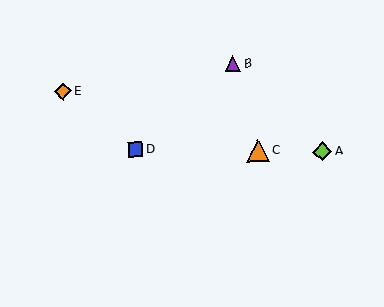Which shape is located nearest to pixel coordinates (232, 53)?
The purple triangle (labeled B) at (233, 64) is nearest to that location.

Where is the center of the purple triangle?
The center of the purple triangle is at (233, 64).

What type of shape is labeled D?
Shape D is a blue square.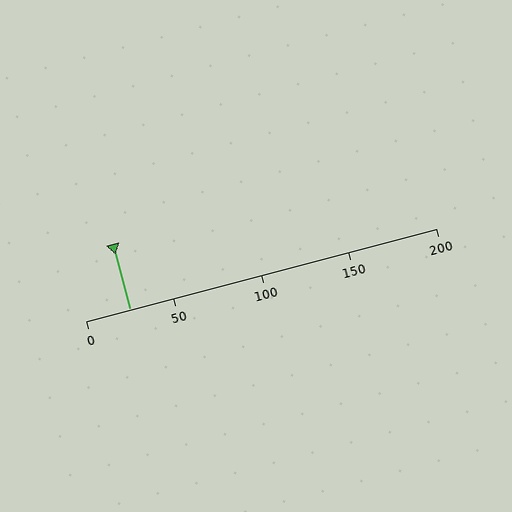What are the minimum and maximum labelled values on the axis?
The axis runs from 0 to 200.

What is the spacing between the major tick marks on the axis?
The major ticks are spaced 50 apart.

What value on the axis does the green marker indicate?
The marker indicates approximately 25.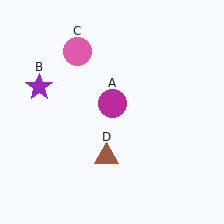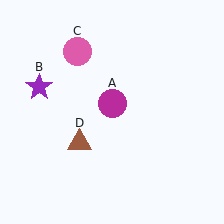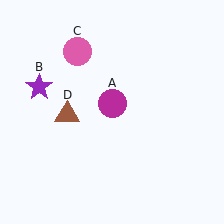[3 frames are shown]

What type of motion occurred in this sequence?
The brown triangle (object D) rotated clockwise around the center of the scene.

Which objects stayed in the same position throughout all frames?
Magenta circle (object A) and purple star (object B) and pink circle (object C) remained stationary.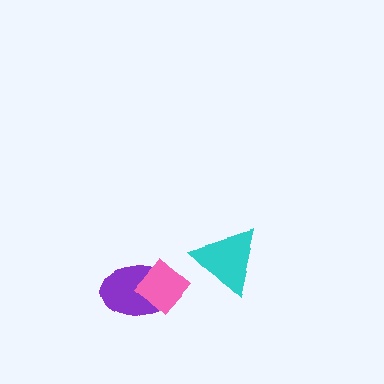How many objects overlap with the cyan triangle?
0 objects overlap with the cyan triangle.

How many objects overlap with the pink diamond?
1 object overlaps with the pink diamond.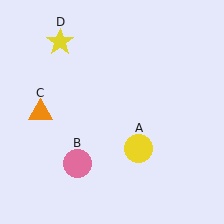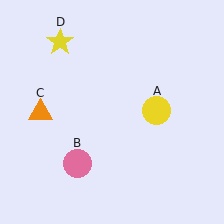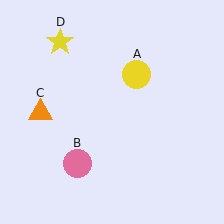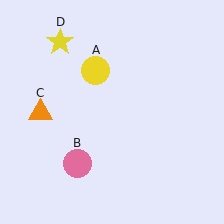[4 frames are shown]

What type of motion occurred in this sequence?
The yellow circle (object A) rotated counterclockwise around the center of the scene.